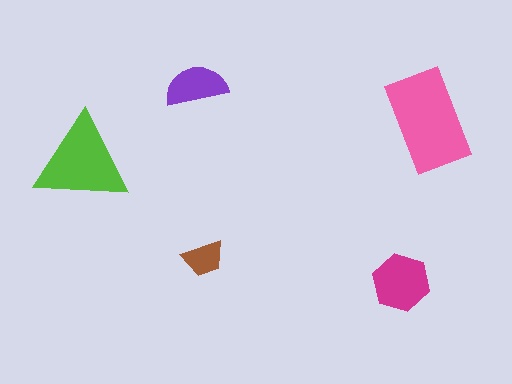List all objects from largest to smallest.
The pink rectangle, the lime triangle, the magenta hexagon, the purple semicircle, the brown trapezoid.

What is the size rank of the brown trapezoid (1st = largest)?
5th.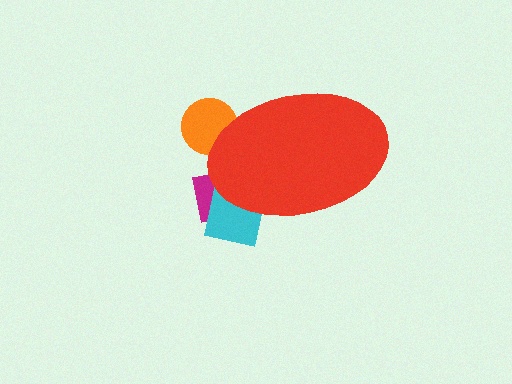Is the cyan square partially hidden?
Yes, the cyan square is partially hidden behind the red ellipse.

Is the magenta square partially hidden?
Yes, the magenta square is partially hidden behind the red ellipse.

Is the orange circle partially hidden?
Yes, the orange circle is partially hidden behind the red ellipse.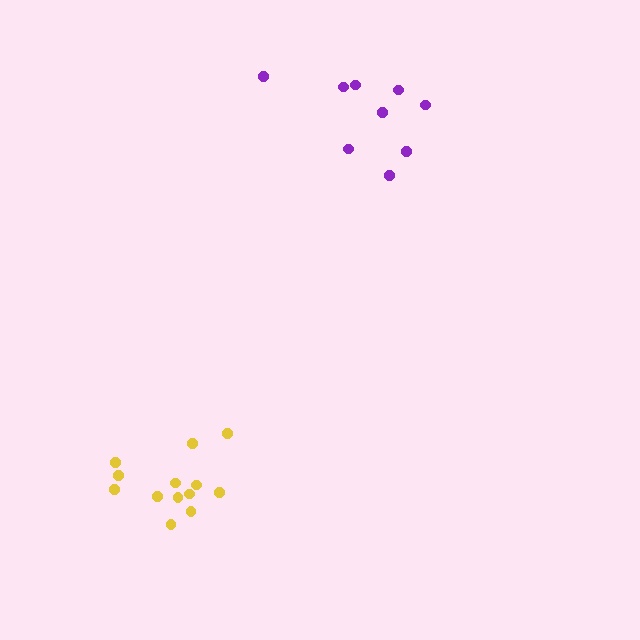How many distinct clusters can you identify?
There are 2 distinct clusters.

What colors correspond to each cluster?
The clusters are colored: purple, yellow.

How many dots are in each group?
Group 1: 9 dots, Group 2: 13 dots (22 total).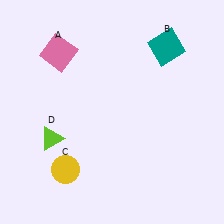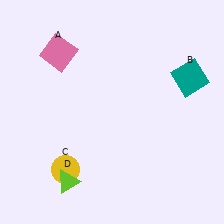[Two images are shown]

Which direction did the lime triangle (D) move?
The lime triangle (D) moved down.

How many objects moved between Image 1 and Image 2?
2 objects moved between the two images.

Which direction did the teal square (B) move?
The teal square (B) moved down.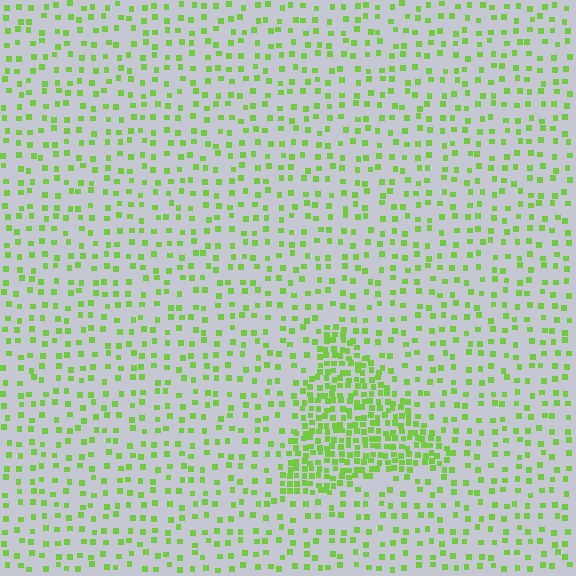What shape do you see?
I see a triangle.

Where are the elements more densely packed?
The elements are more densely packed inside the triangle boundary.